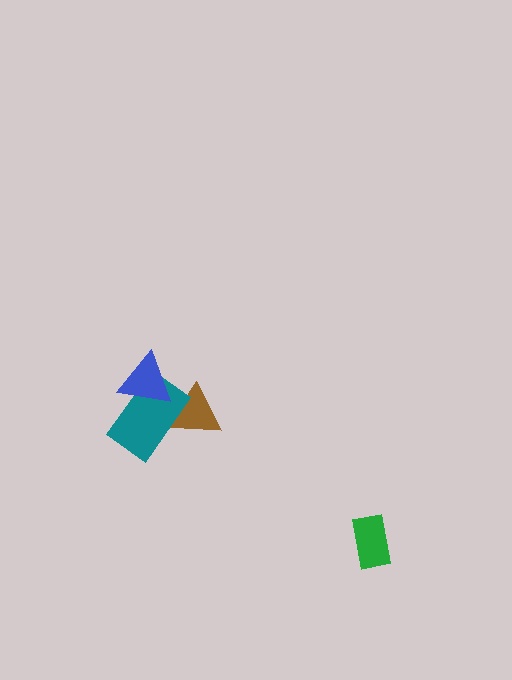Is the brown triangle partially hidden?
Yes, it is partially covered by another shape.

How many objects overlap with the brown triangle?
1 object overlaps with the brown triangle.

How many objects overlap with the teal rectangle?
2 objects overlap with the teal rectangle.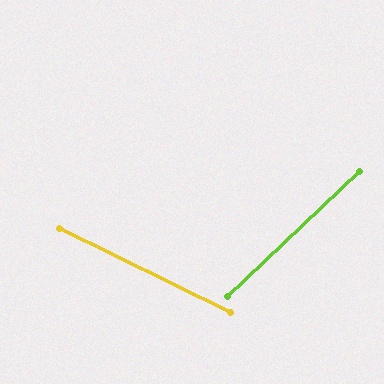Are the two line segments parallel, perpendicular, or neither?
Neither parallel nor perpendicular — they differ by about 69°.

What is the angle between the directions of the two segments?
Approximately 69 degrees.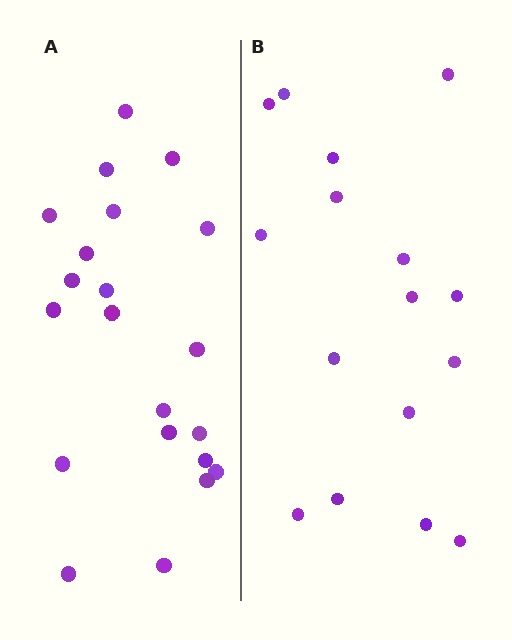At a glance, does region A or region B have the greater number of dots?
Region A (the left region) has more dots.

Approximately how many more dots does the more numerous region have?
Region A has about 5 more dots than region B.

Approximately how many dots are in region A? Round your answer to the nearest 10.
About 20 dots. (The exact count is 21, which rounds to 20.)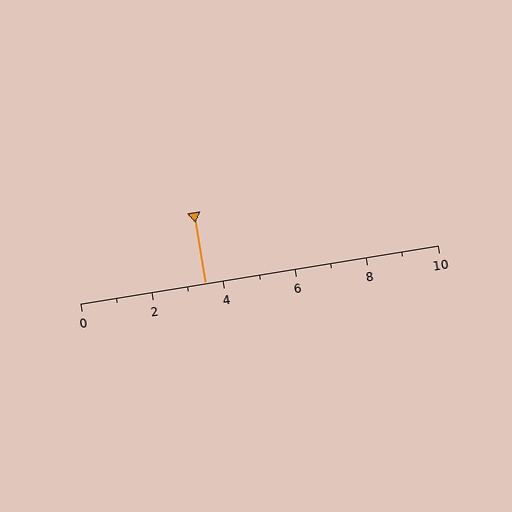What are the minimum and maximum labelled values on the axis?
The axis runs from 0 to 10.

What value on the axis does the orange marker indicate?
The marker indicates approximately 3.5.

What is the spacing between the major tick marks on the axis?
The major ticks are spaced 2 apart.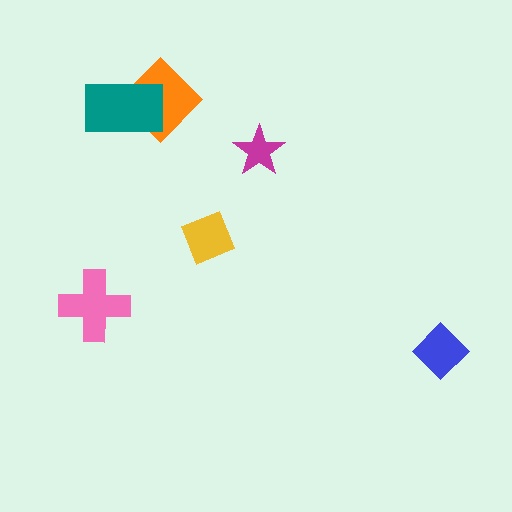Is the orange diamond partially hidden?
Yes, it is partially covered by another shape.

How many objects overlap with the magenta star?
0 objects overlap with the magenta star.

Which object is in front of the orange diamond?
The teal rectangle is in front of the orange diamond.